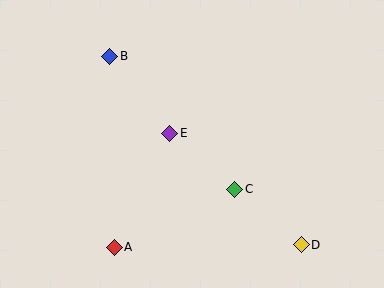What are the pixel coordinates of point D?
Point D is at (301, 245).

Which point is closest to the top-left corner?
Point B is closest to the top-left corner.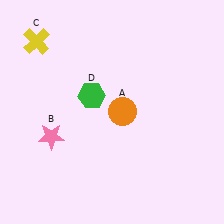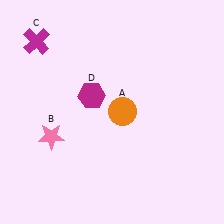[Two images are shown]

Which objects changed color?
C changed from yellow to magenta. D changed from green to magenta.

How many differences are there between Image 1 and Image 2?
There are 2 differences between the two images.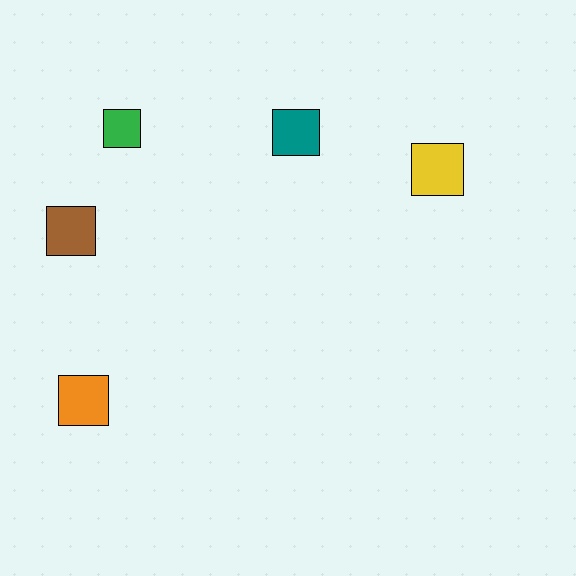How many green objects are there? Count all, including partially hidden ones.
There is 1 green object.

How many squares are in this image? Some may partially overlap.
There are 5 squares.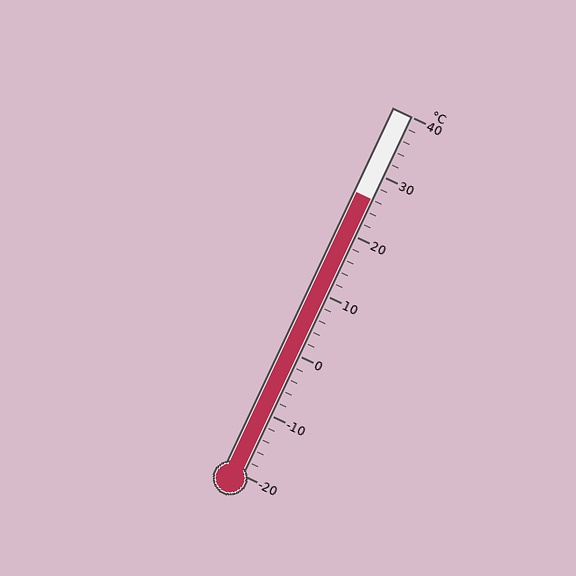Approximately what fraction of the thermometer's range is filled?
The thermometer is filled to approximately 75% of its range.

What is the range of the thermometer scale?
The thermometer scale ranges from -20°C to 40°C.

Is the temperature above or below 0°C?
The temperature is above 0°C.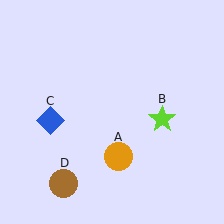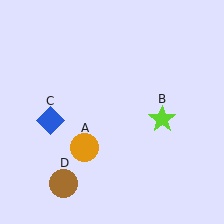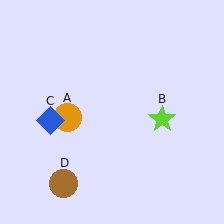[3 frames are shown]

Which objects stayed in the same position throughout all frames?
Lime star (object B) and blue diamond (object C) and brown circle (object D) remained stationary.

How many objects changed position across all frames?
1 object changed position: orange circle (object A).